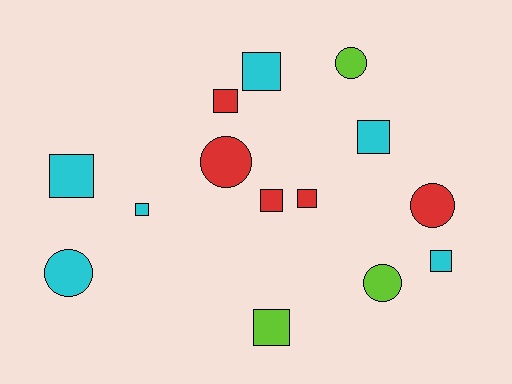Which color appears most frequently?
Cyan, with 6 objects.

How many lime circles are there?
There are 2 lime circles.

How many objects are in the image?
There are 14 objects.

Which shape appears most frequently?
Square, with 9 objects.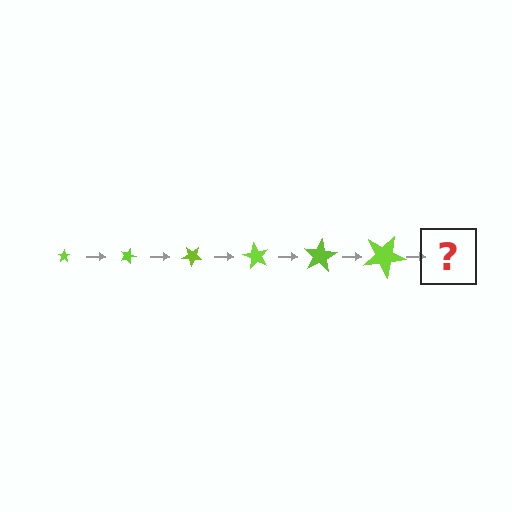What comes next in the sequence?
The next element should be a star, larger than the previous one and rotated 120 degrees from the start.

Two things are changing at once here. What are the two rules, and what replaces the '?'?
The two rules are that the star grows larger each step and it rotates 20 degrees each step. The '?' should be a star, larger than the previous one and rotated 120 degrees from the start.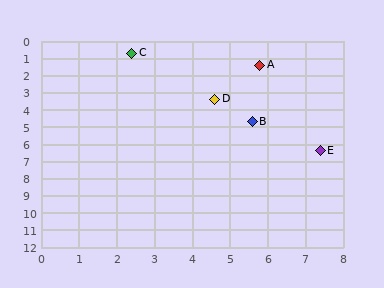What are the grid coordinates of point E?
Point E is at approximately (7.4, 6.4).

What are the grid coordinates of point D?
Point D is at approximately (4.6, 3.4).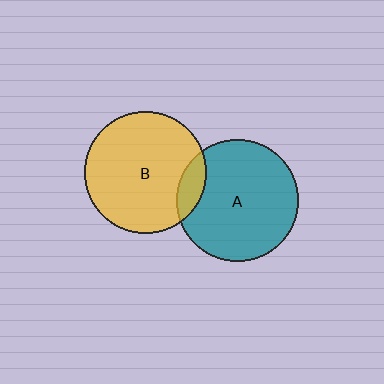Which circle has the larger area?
Circle A (teal).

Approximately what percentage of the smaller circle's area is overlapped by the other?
Approximately 10%.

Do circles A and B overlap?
Yes.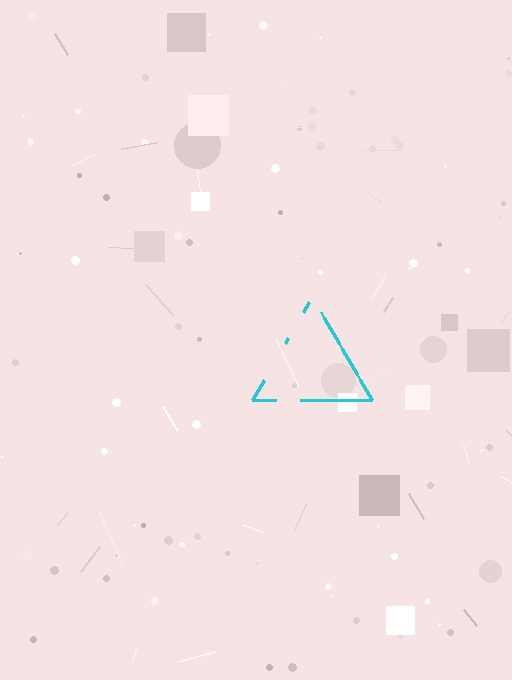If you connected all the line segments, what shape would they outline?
They would outline a triangle.